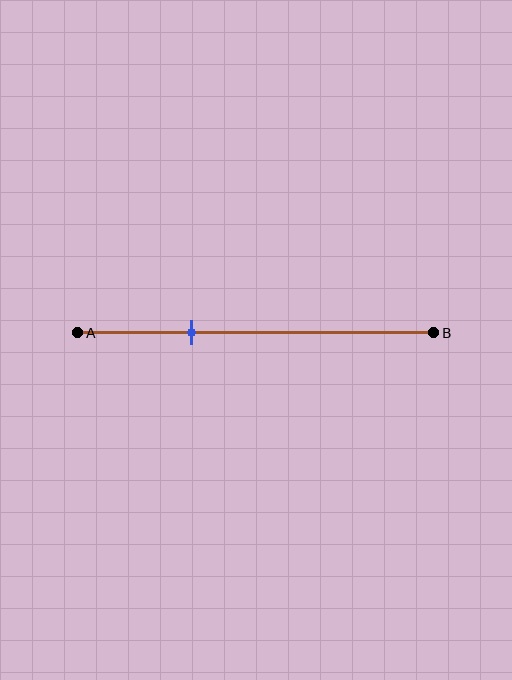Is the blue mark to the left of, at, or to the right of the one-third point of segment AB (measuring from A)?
The blue mark is approximately at the one-third point of segment AB.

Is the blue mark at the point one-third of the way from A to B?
Yes, the mark is approximately at the one-third point.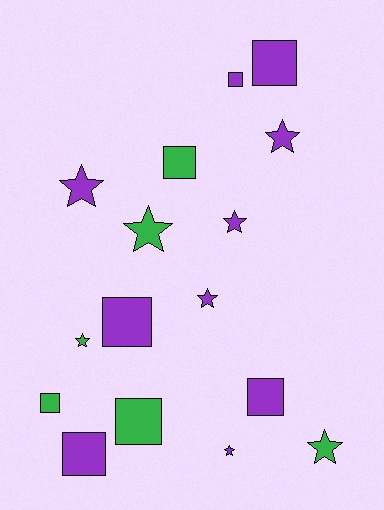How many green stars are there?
There are 3 green stars.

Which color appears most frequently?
Purple, with 10 objects.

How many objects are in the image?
There are 16 objects.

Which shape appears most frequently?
Star, with 8 objects.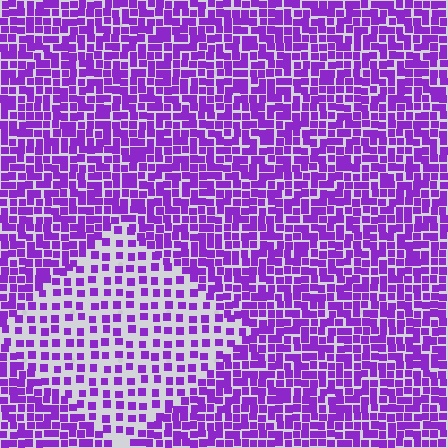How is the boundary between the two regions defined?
The boundary is defined by a change in element density (approximately 2.1x ratio). All elements are the same color, size, and shape.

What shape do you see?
I see a diamond.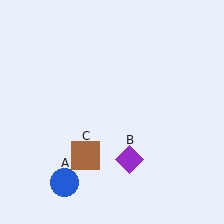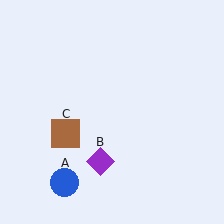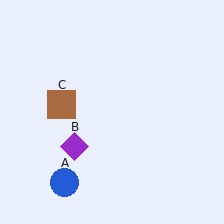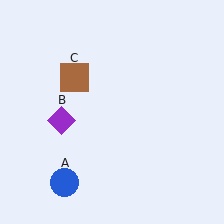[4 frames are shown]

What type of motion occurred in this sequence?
The purple diamond (object B), brown square (object C) rotated clockwise around the center of the scene.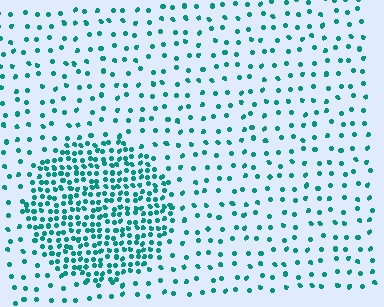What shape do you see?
I see a circle.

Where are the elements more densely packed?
The elements are more densely packed inside the circle boundary.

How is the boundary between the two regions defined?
The boundary is defined by a change in element density (approximately 3.0x ratio). All elements are the same color, size, and shape.